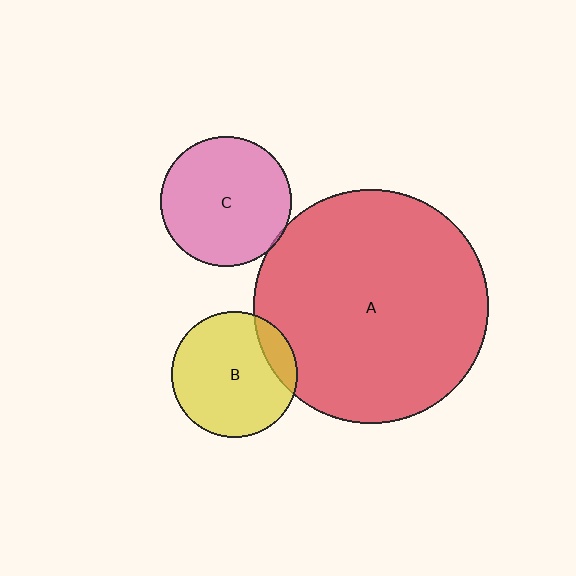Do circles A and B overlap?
Yes.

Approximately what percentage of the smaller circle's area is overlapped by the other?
Approximately 15%.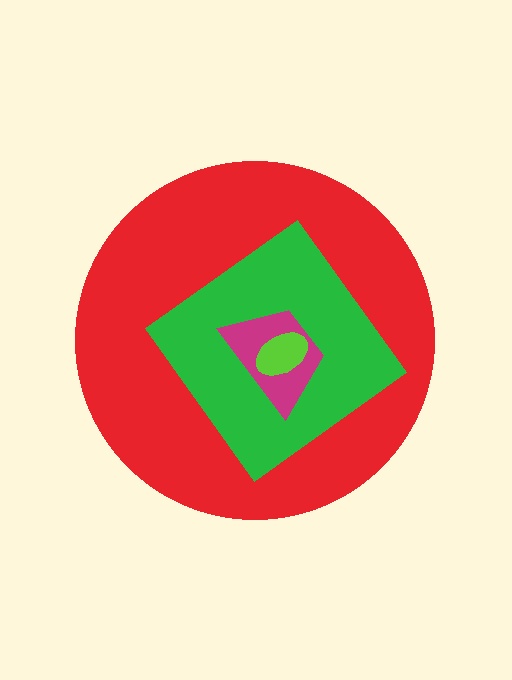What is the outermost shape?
The red circle.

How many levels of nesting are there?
4.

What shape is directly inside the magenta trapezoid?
The lime ellipse.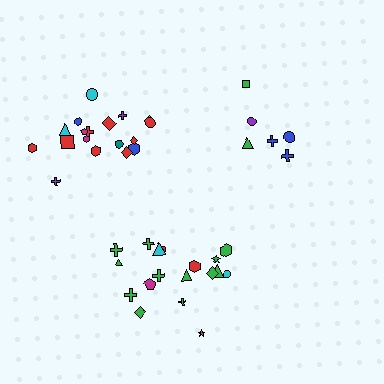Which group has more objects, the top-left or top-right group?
The top-left group.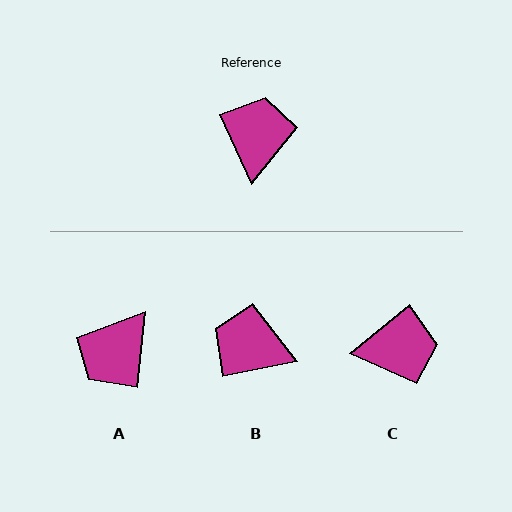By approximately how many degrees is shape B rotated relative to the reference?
Approximately 77 degrees counter-clockwise.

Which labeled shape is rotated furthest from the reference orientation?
A, about 150 degrees away.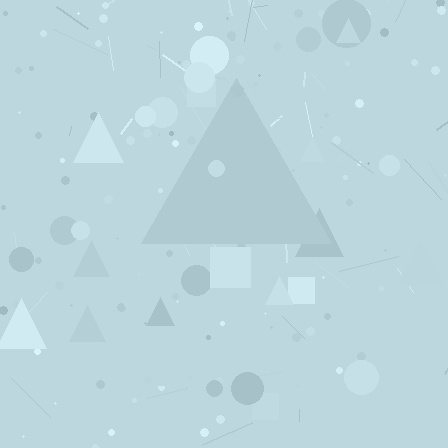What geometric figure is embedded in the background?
A triangle is embedded in the background.